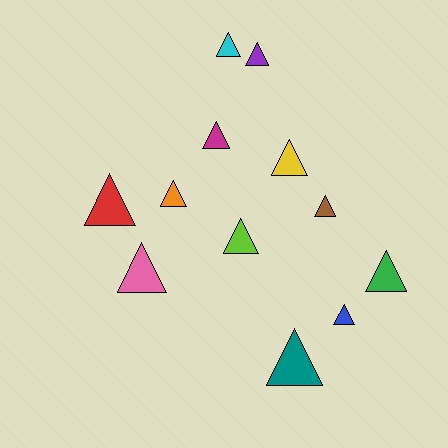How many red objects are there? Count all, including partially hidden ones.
There is 1 red object.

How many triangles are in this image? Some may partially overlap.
There are 12 triangles.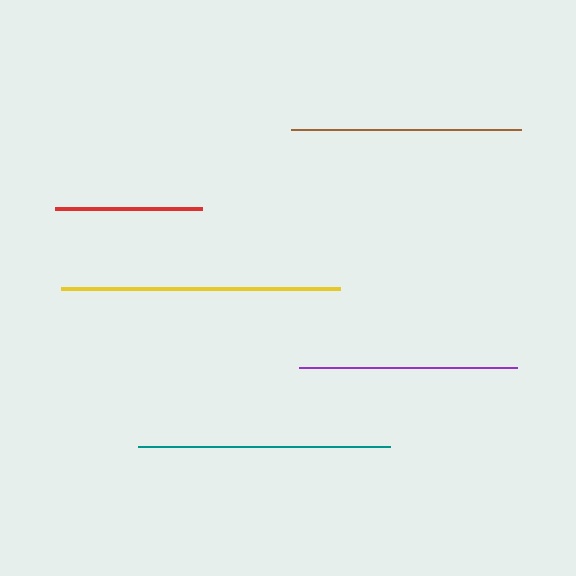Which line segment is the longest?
The yellow line is the longest at approximately 279 pixels.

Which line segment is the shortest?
The red line is the shortest at approximately 146 pixels.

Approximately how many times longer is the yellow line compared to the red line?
The yellow line is approximately 1.9 times the length of the red line.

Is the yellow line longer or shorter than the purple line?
The yellow line is longer than the purple line.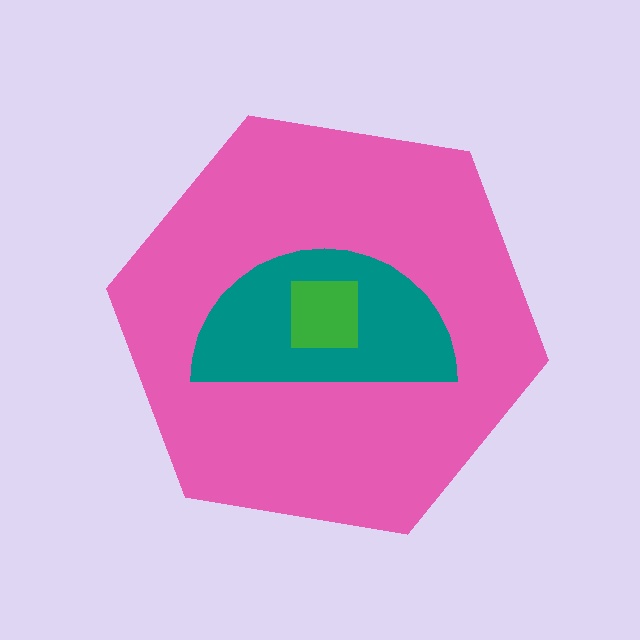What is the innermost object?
The green square.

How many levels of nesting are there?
3.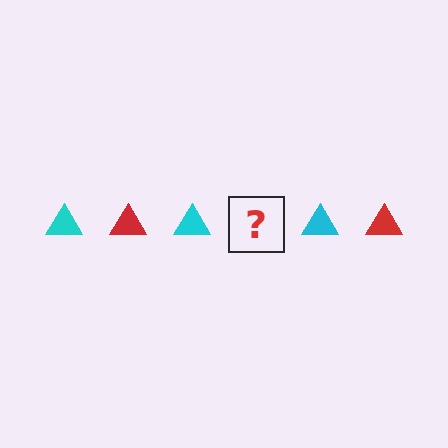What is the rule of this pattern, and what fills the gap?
The rule is that the pattern cycles through cyan, red triangles. The gap should be filled with a red triangle.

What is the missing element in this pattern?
The missing element is a red triangle.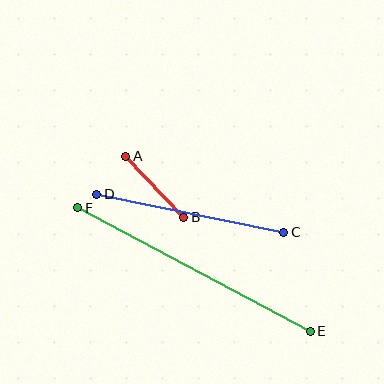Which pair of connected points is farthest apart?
Points E and F are farthest apart.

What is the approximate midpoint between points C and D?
The midpoint is at approximately (190, 213) pixels.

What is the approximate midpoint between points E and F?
The midpoint is at approximately (194, 270) pixels.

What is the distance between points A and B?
The distance is approximately 84 pixels.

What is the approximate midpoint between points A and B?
The midpoint is at approximately (155, 187) pixels.